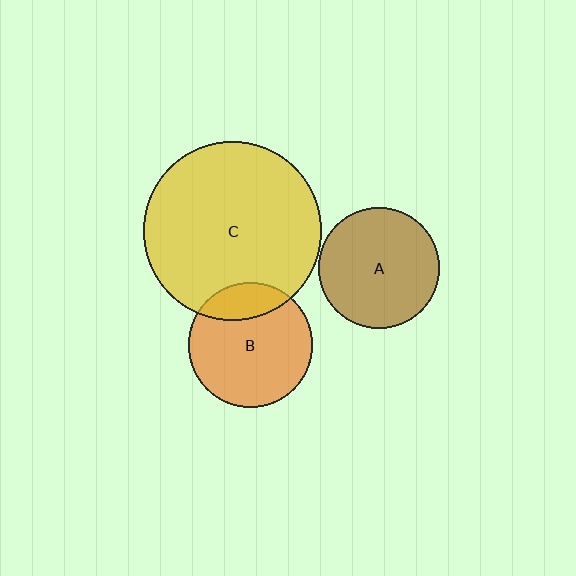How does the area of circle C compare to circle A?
Approximately 2.2 times.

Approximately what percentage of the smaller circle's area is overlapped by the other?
Approximately 20%.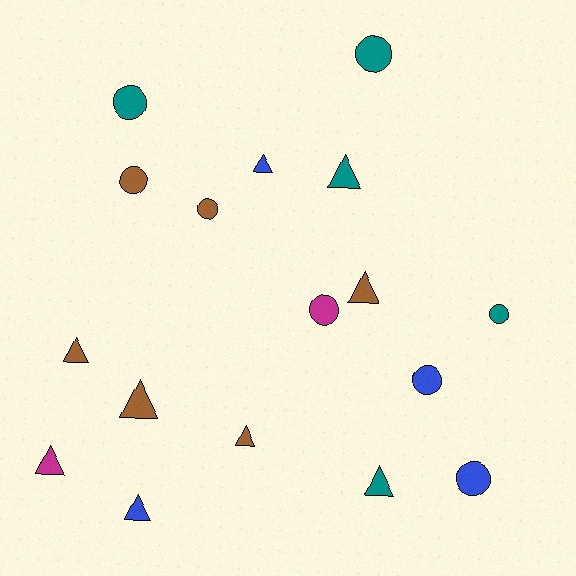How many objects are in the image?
There are 17 objects.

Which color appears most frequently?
Brown, with 6 objects.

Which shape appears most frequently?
Triangle, with 9 objects.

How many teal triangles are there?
There are 2 teal triangles.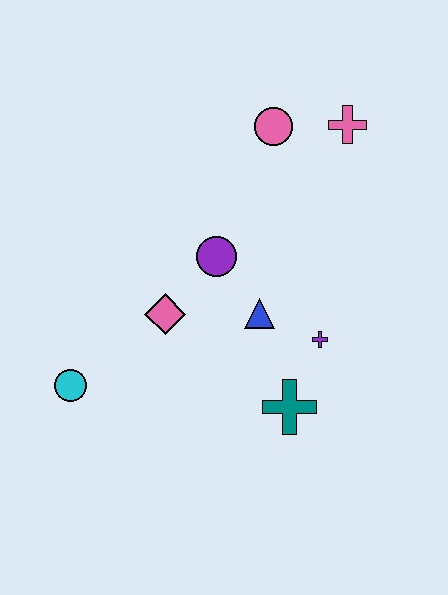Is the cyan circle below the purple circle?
Yes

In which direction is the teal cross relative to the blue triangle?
The teal cross is below the blue triangle.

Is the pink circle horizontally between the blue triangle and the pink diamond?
No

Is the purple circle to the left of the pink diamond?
No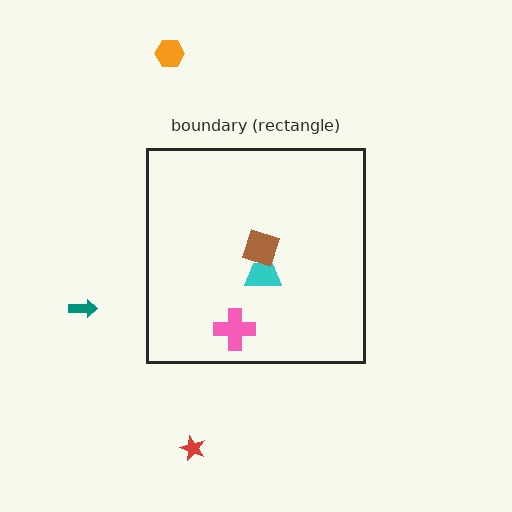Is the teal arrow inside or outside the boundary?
Outside.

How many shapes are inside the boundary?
3 inside, 3 outside.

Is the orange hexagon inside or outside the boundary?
Outside.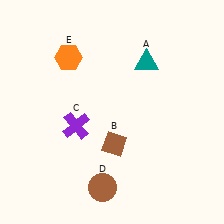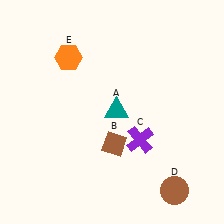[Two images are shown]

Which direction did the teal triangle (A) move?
The teal triangle (A) moved down.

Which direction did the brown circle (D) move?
The brown circle (D) moved right.